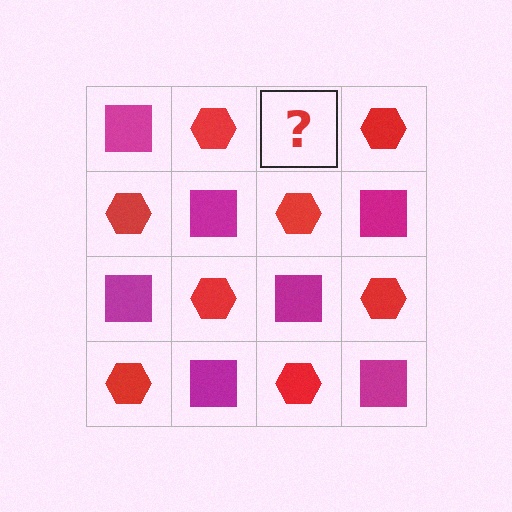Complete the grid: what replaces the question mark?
The question mark should be replaced with a magenta square.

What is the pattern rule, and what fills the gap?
The rule is that it alternates magenta square and red hexagon in a checkerboard pattern. The gap should be filled with a magenta square.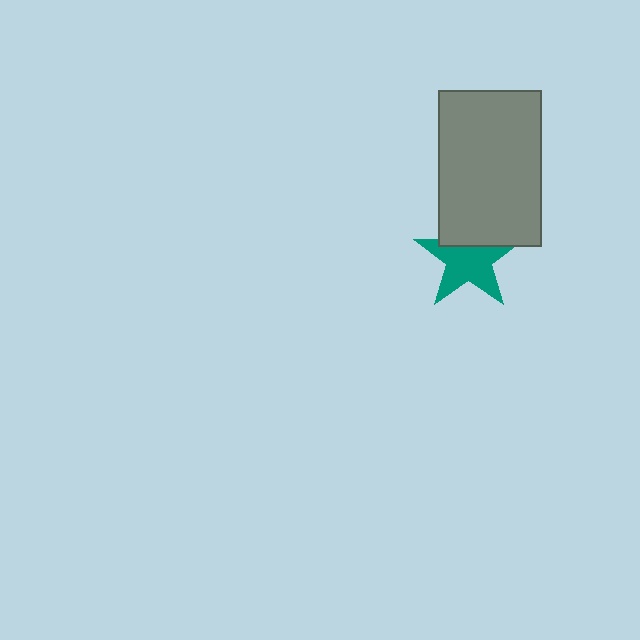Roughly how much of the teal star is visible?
Most of it is visible (roughly 69%).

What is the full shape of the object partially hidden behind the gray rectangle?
The partially hidden object is a teal star.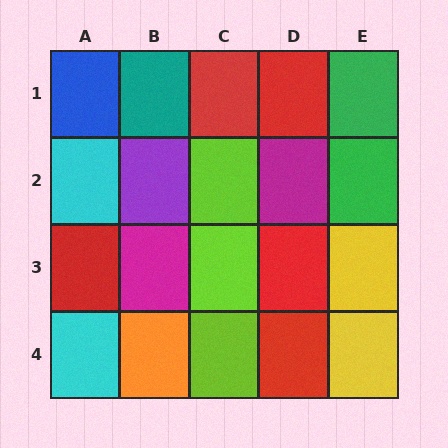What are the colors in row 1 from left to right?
Blue, teal, red, red, green.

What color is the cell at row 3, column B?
Magenta.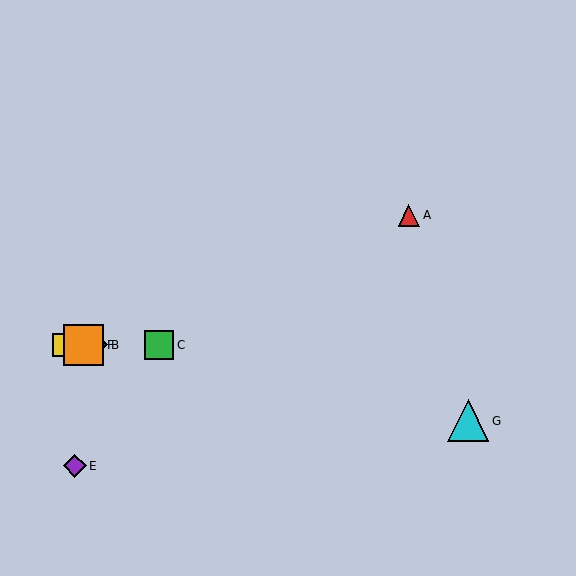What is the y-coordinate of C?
Object C is at y≈345.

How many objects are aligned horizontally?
4 objects (B, C, D, F) are aligned horizontally.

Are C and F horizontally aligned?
Yes, both are at y≈345.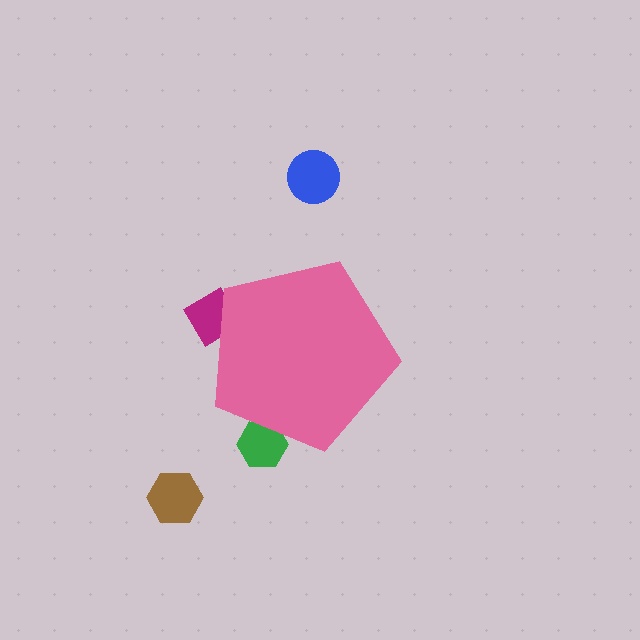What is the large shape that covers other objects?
A pink pentagon.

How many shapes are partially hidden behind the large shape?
2 shapes are partially hidden.